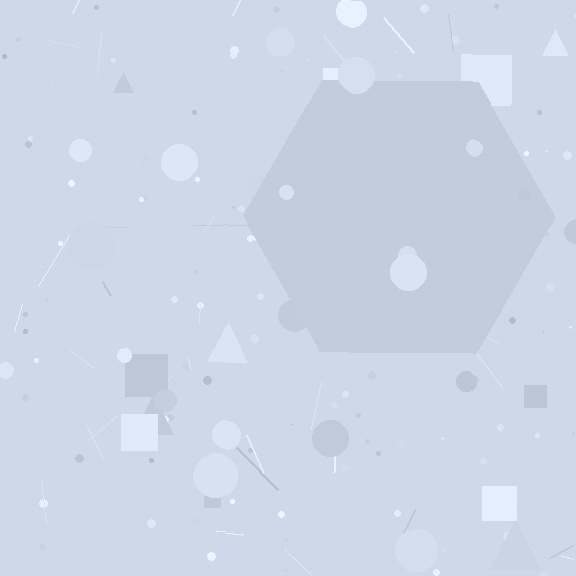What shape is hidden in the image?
A hexagon is hidden in the image.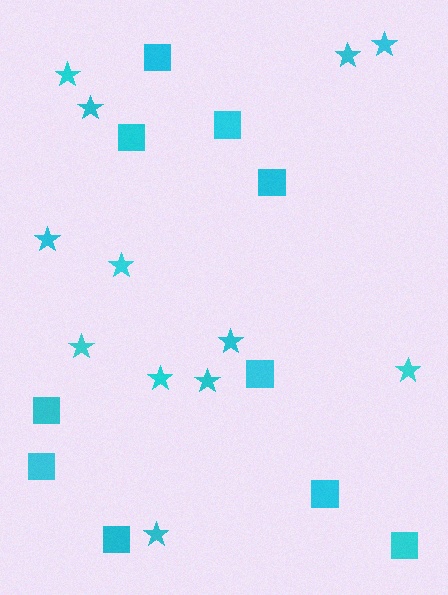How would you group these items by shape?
There are 2 groups: one group of squares (10) and one group of stars (12).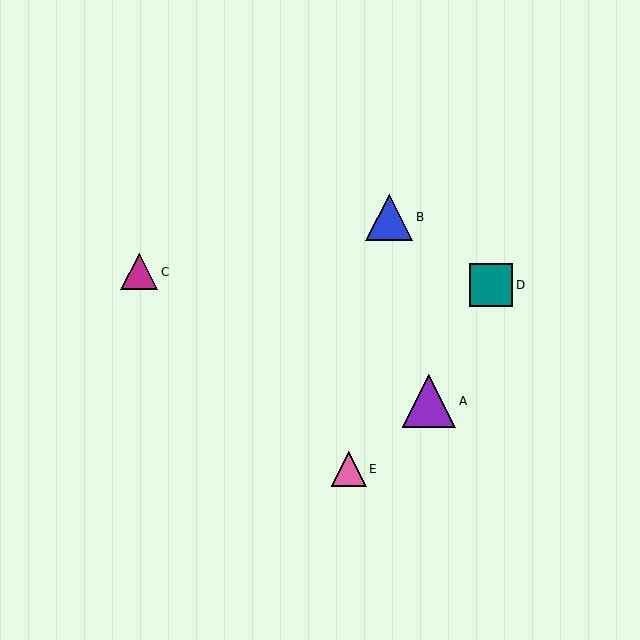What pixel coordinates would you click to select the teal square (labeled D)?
Click at (491, 285) to select the teal square D.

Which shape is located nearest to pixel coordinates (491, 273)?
The teal square (labeled D) at (491, 285) is nearest to that location.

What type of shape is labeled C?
Shape C is a magenta triangle.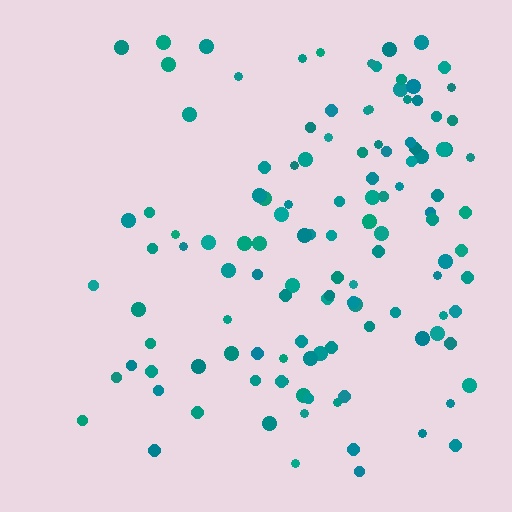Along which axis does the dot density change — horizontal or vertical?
Horizontal.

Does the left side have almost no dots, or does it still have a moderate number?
Still a moderate number, just noticeably fewer than the right.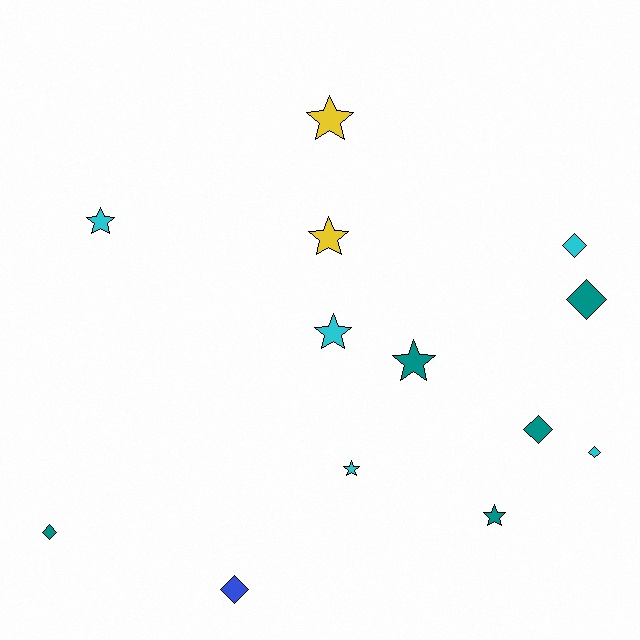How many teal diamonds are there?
There are 3 teal diamonds.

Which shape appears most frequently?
Star, with 7 objects.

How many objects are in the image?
There are 13 objects.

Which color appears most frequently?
Teal, with 5 objects.